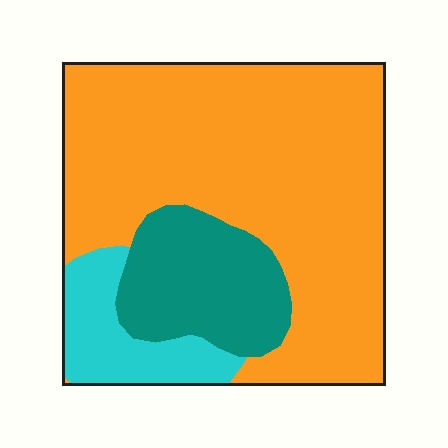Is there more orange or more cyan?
Orange.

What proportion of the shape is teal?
Teal takes up about one fifth (1/5) of the shape.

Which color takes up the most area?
Orange, at roughly 70%.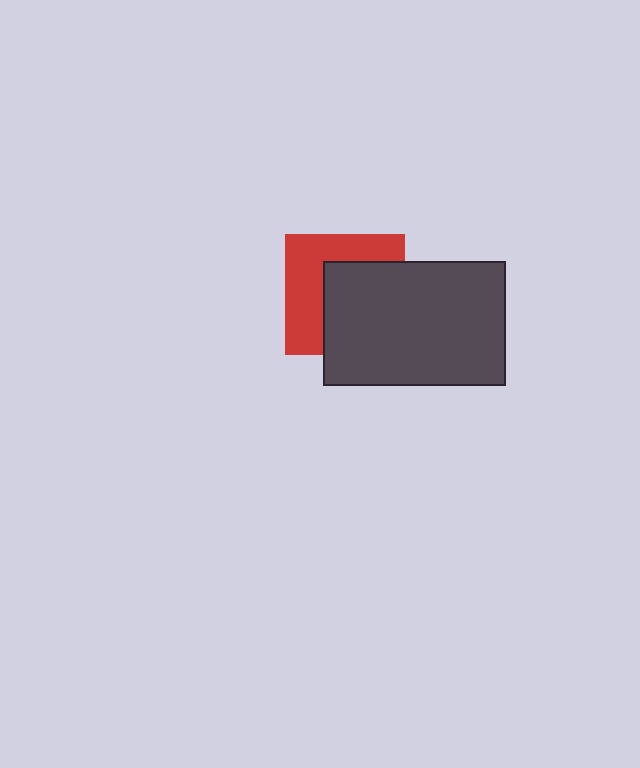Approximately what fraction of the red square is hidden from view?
Roughly 53% of the red square is hidden behind the dark gray rectangle.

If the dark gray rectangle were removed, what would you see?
You would see the complete red square.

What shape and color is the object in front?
The object in front is a dark gray rectangle.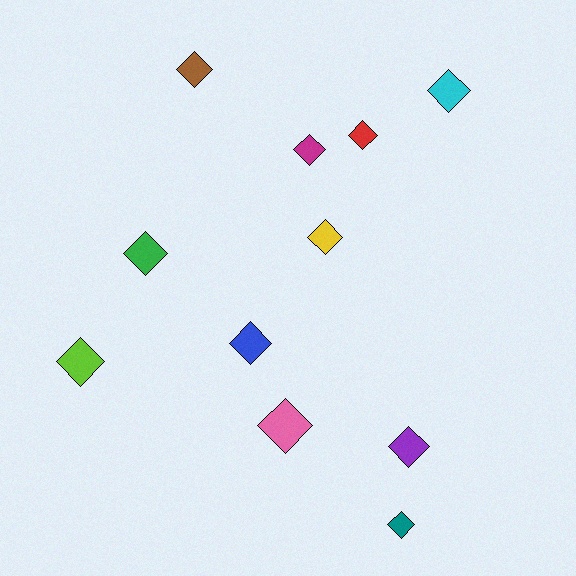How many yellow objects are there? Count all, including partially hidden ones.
There is 1 yellow object.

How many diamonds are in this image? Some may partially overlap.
There are 11 diamonds.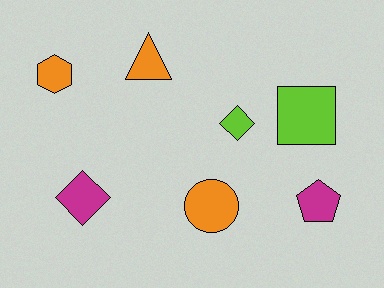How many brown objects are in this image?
There are no brown objects.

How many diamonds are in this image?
There are 2 diamonds.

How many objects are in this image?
There are 7 objects.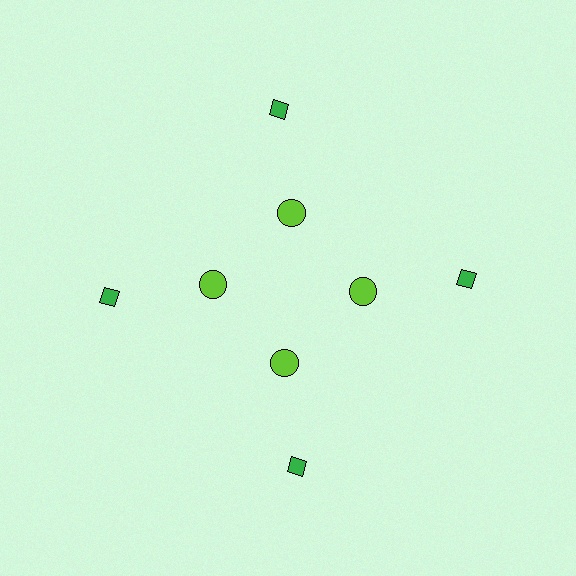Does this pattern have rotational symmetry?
Yes, this pattern has 4-fold rotational symmetry. It looks the same after rotating 90 degrees around the center.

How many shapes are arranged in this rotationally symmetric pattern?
There are 8 shapes, arranged in 4 groups of 2.